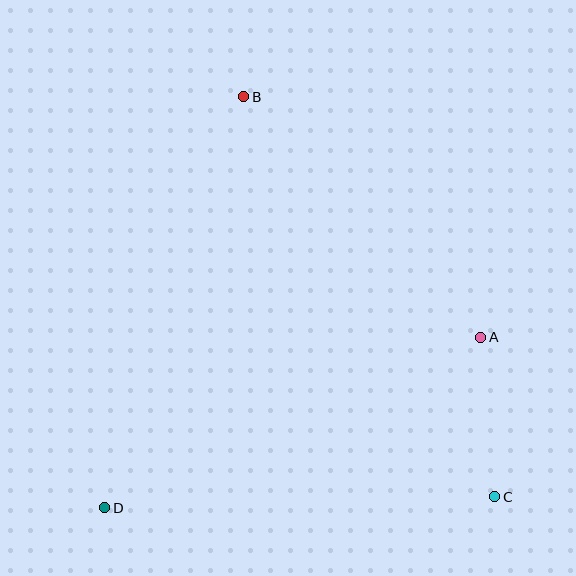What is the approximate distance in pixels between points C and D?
The distance between C and D is approximately 390 pixels.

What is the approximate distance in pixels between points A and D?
The distance between A and D is approximately 413 pixels.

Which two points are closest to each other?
Points A and C are closest to each other.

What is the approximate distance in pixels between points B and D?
The distance between B and D is approximately 434 pixels.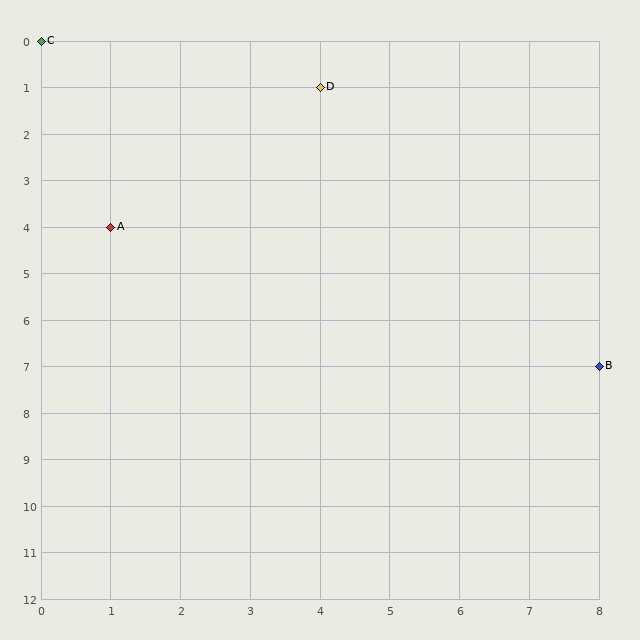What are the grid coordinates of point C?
Point C is at grid coordinates (0, 0).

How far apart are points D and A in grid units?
Points D and A are 3 columns and 3 rows apart (about 4.2 grid units diagonally).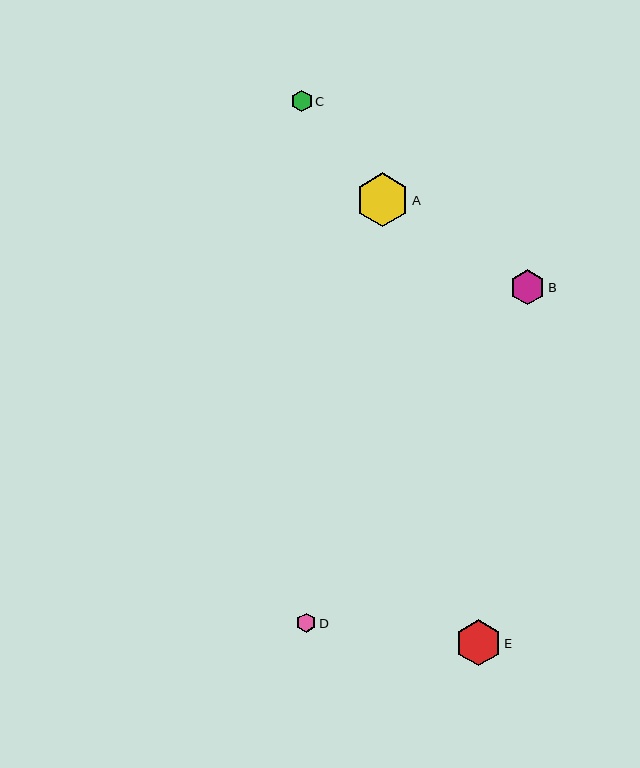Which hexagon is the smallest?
Hexagon D is the smallest with a size of approximately 19 pixels.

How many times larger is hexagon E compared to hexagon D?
Hexagon E is approximately 2.4 times the size of hexagon D.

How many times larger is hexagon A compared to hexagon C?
Hexagon A is approximately 2.5 times the size of hexagon C.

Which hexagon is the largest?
Hexagon A is the largest with a size of approximately 54 pixels.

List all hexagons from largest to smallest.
From largest to smallest: A, E, B, C, D.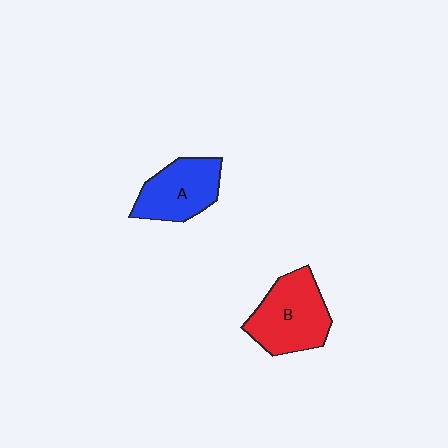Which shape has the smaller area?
Shape A (blue).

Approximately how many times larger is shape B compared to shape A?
Approximately 1.2 times.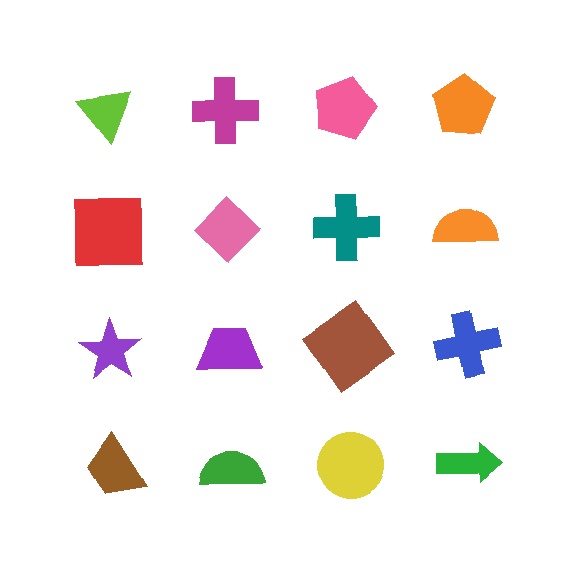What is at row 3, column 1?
A purple star.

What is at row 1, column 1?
A lime triangle.